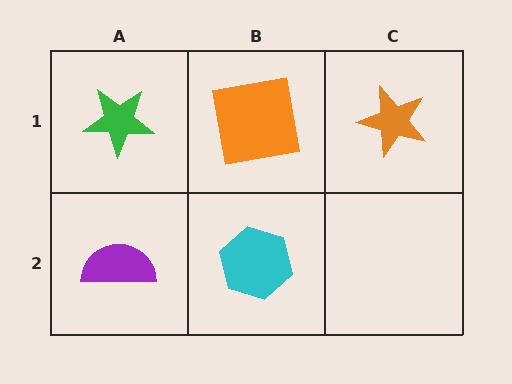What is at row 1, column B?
An orange square.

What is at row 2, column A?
A purple semicircle.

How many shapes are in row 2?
2 shapes.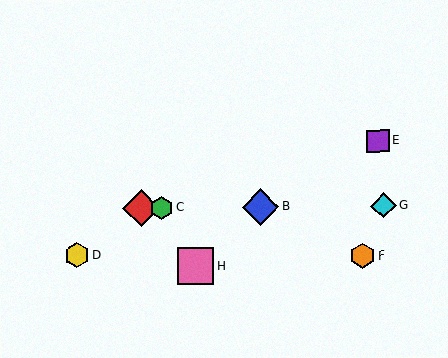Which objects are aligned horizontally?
Objects A, B, C, G are aligned horizontally.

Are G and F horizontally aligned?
No, G is at y≈206 and F is at y≈255.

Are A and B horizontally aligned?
Yes, both are at y≈208.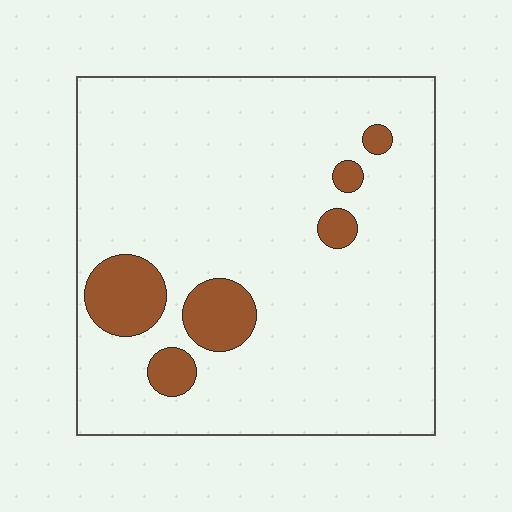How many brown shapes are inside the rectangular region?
6.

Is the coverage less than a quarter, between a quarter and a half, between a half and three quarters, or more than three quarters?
Less than a quarter.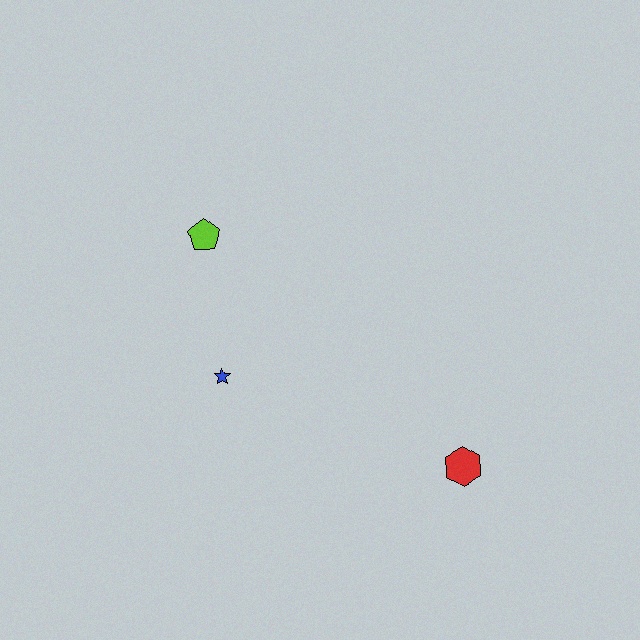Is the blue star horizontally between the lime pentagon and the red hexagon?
Yes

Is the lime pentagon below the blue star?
No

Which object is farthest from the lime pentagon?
The red hexagon is farthest from the lime pentagon.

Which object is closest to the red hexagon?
The blue star is closest to the red hexagon.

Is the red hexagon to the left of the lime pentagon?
No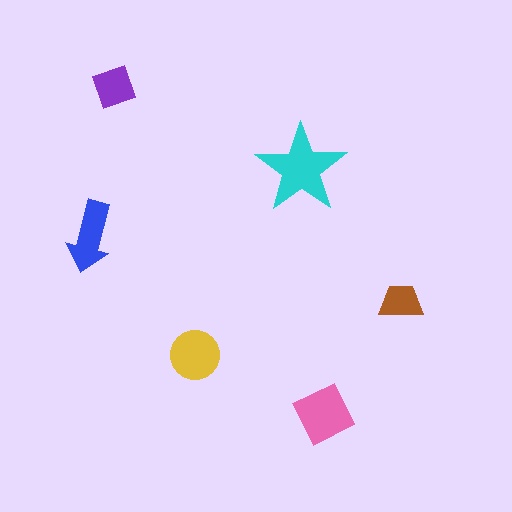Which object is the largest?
The cyan star.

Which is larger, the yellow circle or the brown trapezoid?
The yellow circle.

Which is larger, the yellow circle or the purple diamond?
The yellow circle.